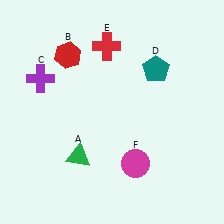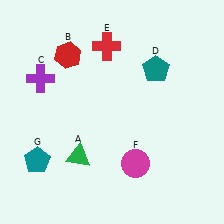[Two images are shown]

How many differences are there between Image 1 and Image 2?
There is 1 difference between the two images.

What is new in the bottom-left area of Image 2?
A teal pentagon (G) was added in the bottom-left area of Image 2.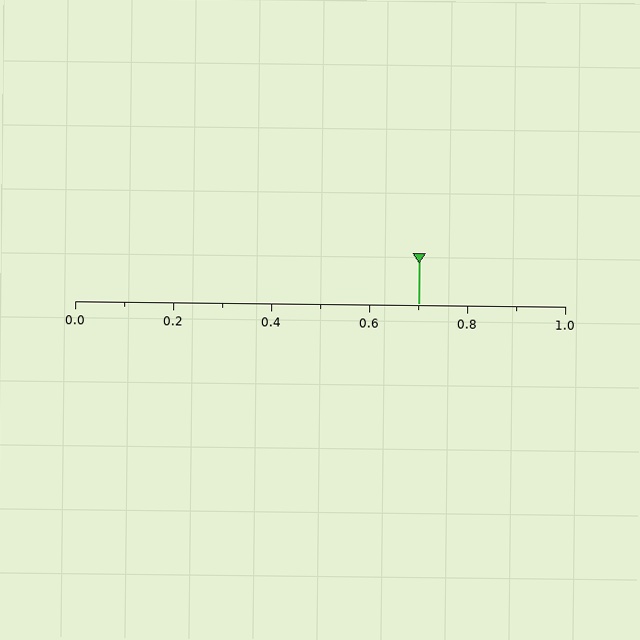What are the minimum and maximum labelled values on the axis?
The axis runs from 0.0 to 1.0.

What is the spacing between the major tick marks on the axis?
The major ticks are spaced 0.2 apart.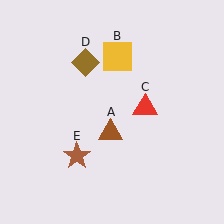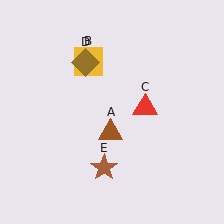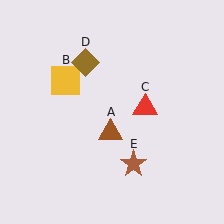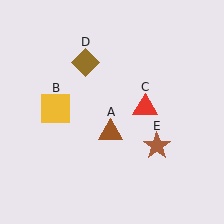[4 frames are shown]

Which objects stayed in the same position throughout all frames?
Brown triangle (object A) and red triangle (object C) and brown diamond (object D) remained stationary.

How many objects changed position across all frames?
2 objects changed position: yellow square (object B), brown star (object E).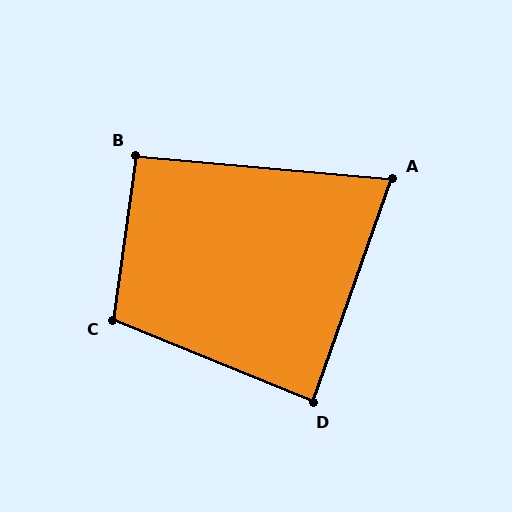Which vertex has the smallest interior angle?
A, at approximately 76 degrees.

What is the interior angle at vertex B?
Approximately 93 degrees (approximately right).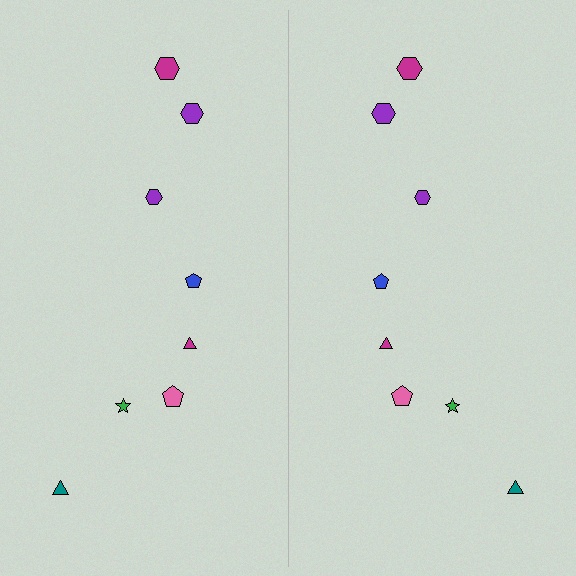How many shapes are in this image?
There are 16 shapes in this image.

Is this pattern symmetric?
Yes, this pattern has bilateral (reflection) symmetry.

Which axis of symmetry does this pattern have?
The pattern has a vertical axis of symmetry running through the center of the image.